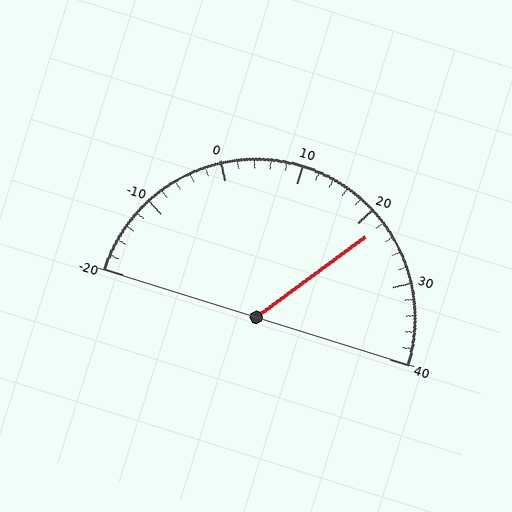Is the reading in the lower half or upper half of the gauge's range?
The reading is in the upper half of the range (-20 to 40).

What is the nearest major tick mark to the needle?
The nearest major tick mark is 20.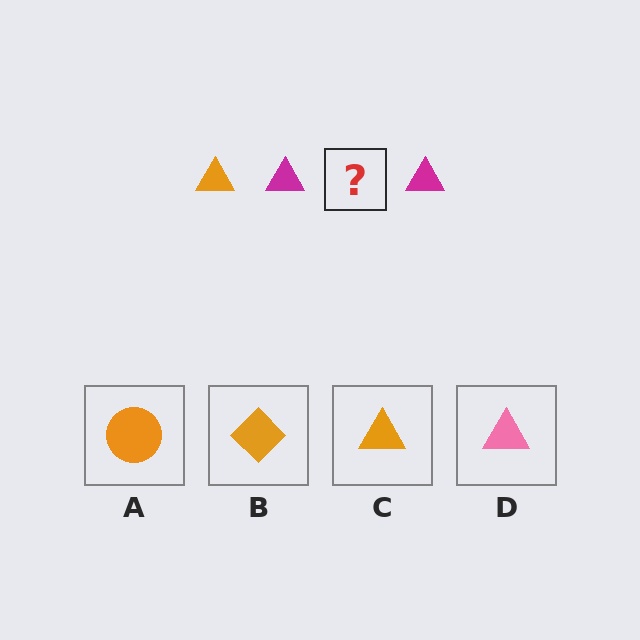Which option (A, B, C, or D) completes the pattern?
C.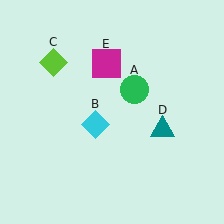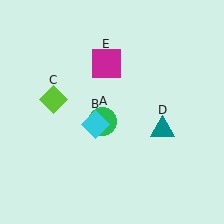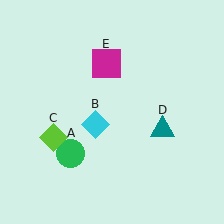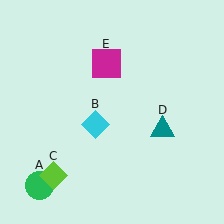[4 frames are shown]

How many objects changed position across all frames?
2 objects changed position: green circle (object A), lime diamond (object C).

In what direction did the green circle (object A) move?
The green circle (object A) moved down and to the left.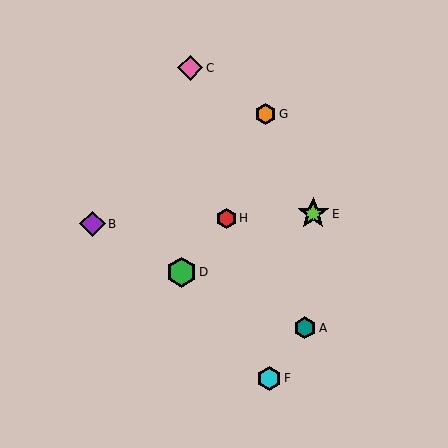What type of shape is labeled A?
Shape A is a teal hexagon.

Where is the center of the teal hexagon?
The center of the teal hexagon is at (305, 328).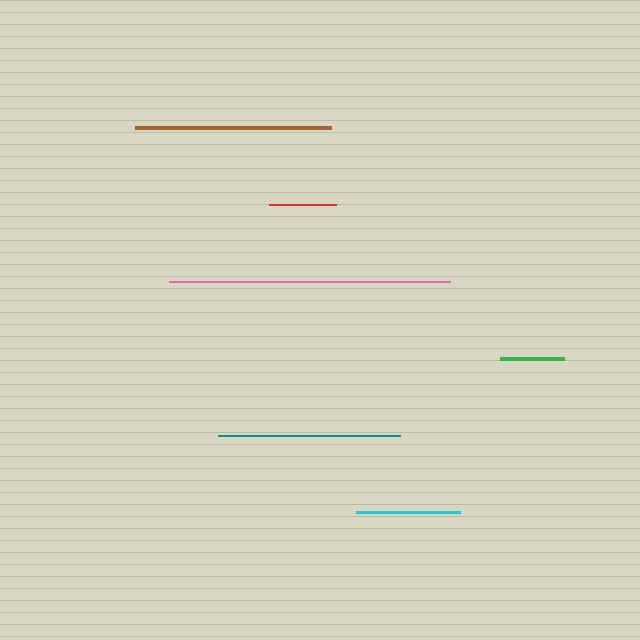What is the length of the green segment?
The green segment is approximately 64 pixels long.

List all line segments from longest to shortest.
From longest to shortest: pink, brown, teal, cyan, red, green.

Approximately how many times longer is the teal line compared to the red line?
The teal line is approximately 2.7 times the length of the red line.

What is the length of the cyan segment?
The cyan segment is approximately 104 pixels long.